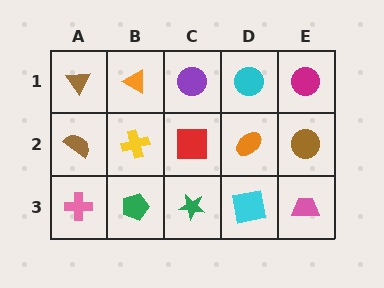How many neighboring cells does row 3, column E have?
2.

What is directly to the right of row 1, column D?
A magenta circle.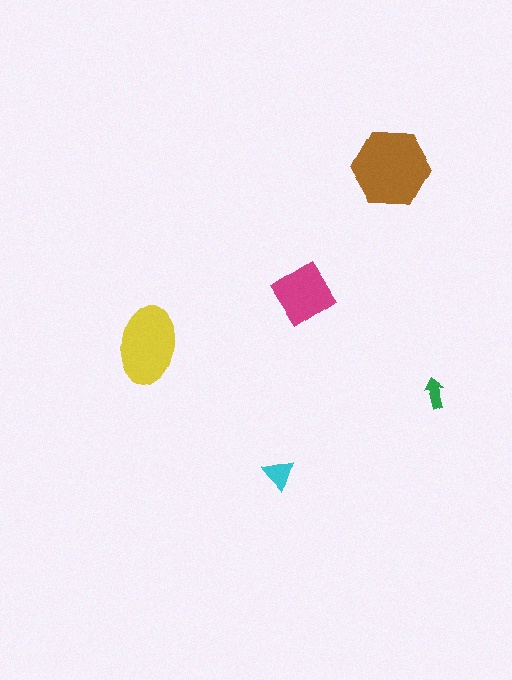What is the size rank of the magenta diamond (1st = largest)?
3rd.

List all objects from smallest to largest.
The green arrow, the cyan triangle, the magenta diamond, the yellow ellipse, the brown hexagon.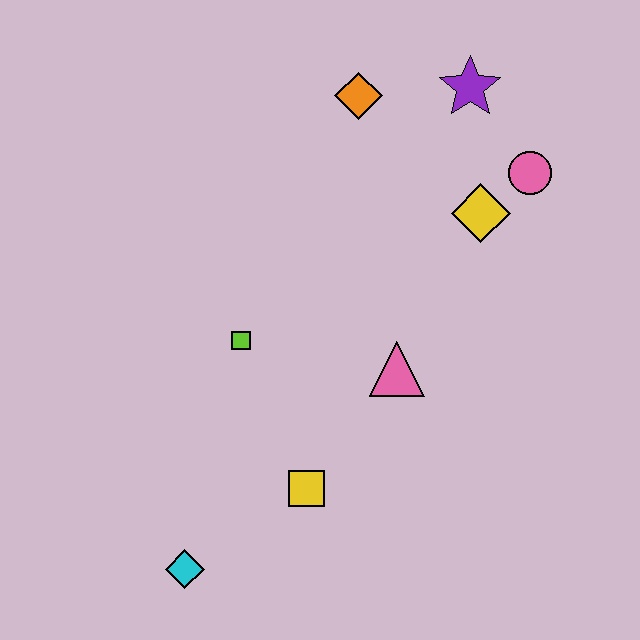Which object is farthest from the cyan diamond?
The purple star is farthest from the cyan diamond.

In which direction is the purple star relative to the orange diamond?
The purple star is to the right of the orange diamond.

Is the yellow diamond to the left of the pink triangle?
No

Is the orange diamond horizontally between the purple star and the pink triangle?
No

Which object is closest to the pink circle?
The yellow diamond is closest to the pink circle.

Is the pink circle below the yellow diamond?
No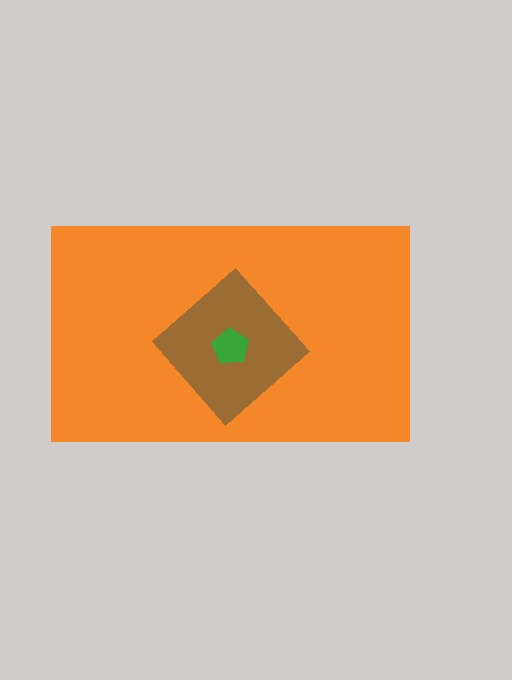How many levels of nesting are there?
3.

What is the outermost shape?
The orange rectangle.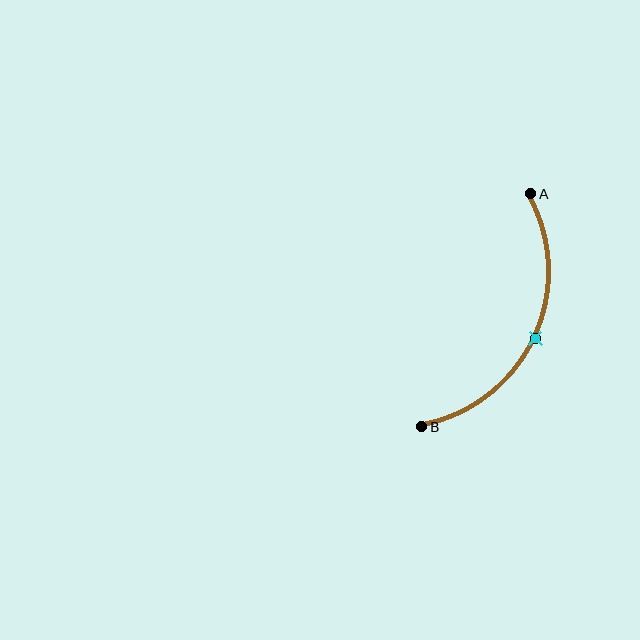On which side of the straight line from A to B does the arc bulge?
The arc bulges to the right of the straight line connecting A and B.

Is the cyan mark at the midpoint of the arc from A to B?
Yes. The cyan mark lies on the arc at equal arc-length from both A and B — it is the arc midpoint.